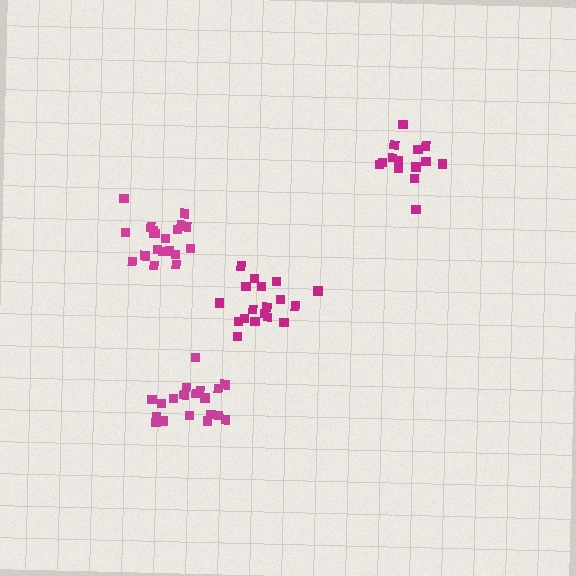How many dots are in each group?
Group 1: 18 dots, Group 2: 14 dots, Group 3: 20 dots, Group 4: 19 dots (71 total).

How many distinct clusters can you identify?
There are 4 distinct clusters.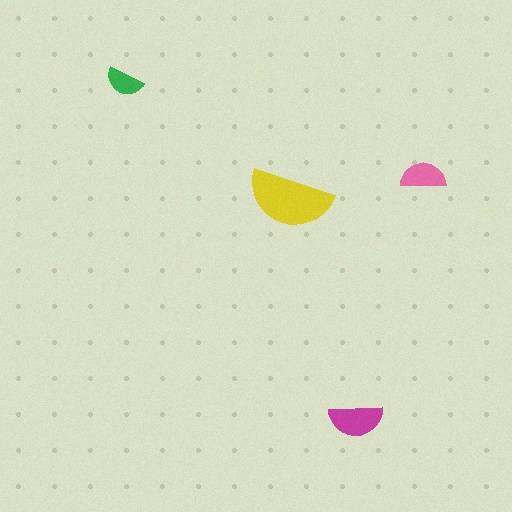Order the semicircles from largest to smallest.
the yellow one, the magenta one, the pink one, the green one.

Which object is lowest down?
The magenta semicircle is bottommost.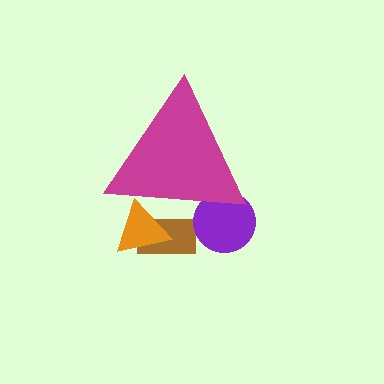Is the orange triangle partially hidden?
Yes, the orange triangle is partially hidden behind the magenta triangle.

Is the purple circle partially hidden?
Yes, the purple circle is partially hidden behind the magenta triangle.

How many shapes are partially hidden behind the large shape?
3 shapes are partially hidden.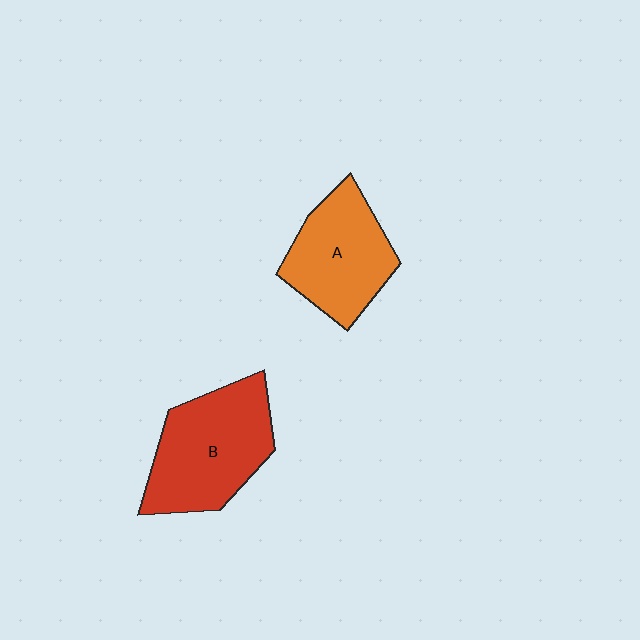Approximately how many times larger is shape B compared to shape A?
Approximately 1.2 times.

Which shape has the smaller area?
Shape A (orange).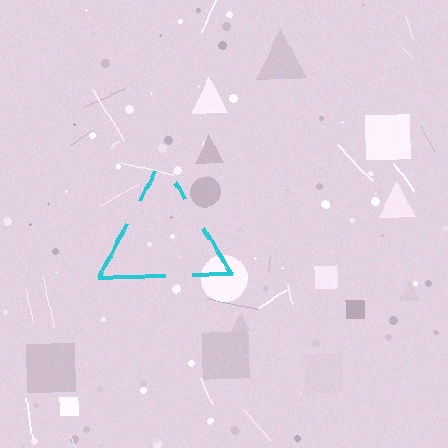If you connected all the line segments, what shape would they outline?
They would outline a triangle.